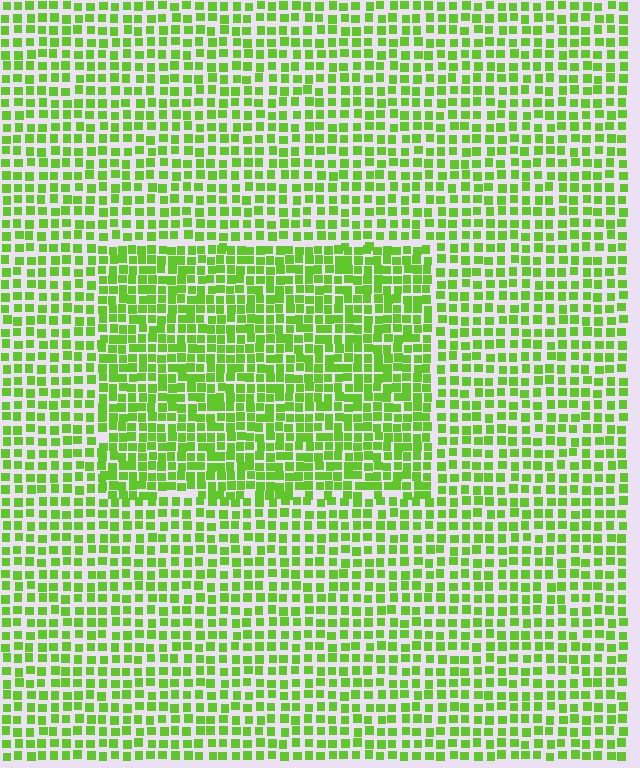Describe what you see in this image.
The image contains small lime elements arranged at two different densities. A rectangle-shaped region is visible where the elements are more densely packed than the surrounding area.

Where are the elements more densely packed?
The elements are more densely packed inside the rectangle boundary.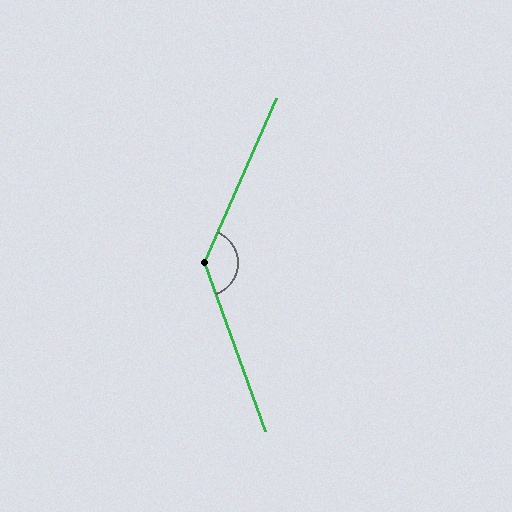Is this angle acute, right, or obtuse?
It is obtuse.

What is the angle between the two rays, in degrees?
Approximately 136 degrees.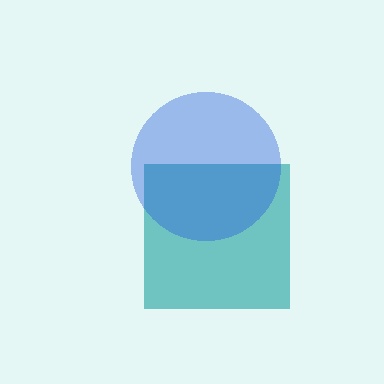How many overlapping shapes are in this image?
There are 2 overlapping shapes in the image.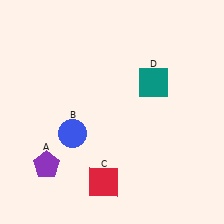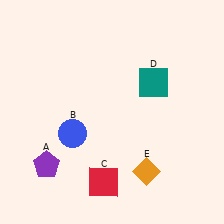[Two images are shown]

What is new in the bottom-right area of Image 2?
An orange diamond (E) was added in the bottom-right area of Image 2.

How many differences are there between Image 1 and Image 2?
There is 1 difference between the two images.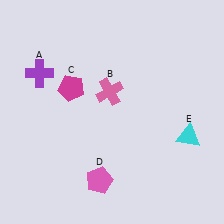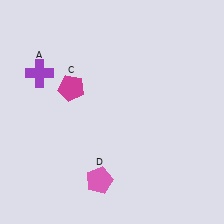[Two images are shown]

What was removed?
The cyan triangle (E), the pink cross (B) were removed in Image 2.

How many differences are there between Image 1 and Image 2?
There are 2 differences between the two images.